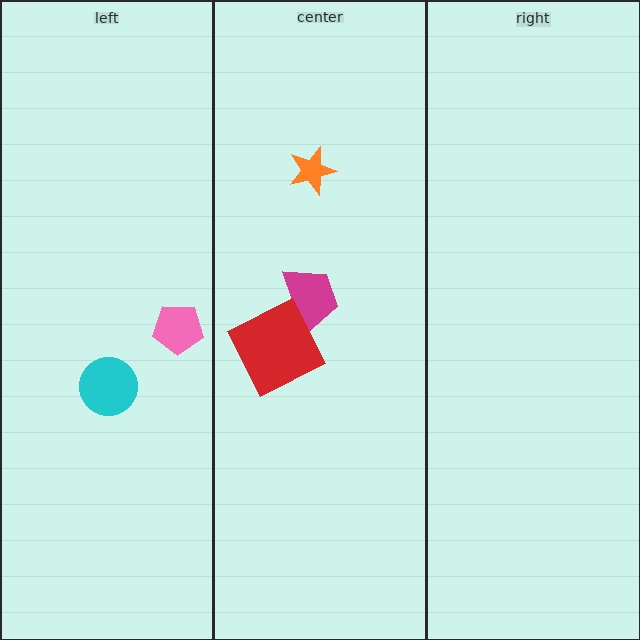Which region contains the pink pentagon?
The left region.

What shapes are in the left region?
The cyan circle, the pink pentagon.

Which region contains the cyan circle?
The left region.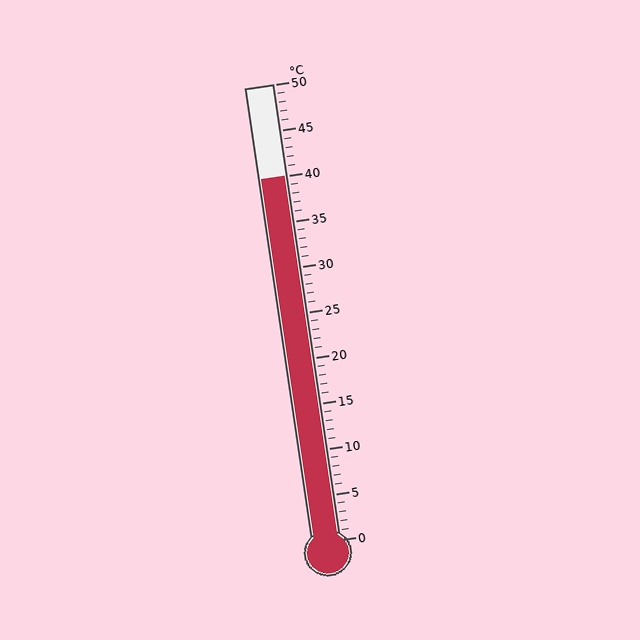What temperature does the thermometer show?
The thermometer shows approximately 40°C.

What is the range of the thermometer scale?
The thermometer scale ranges from 0°C to 50°C.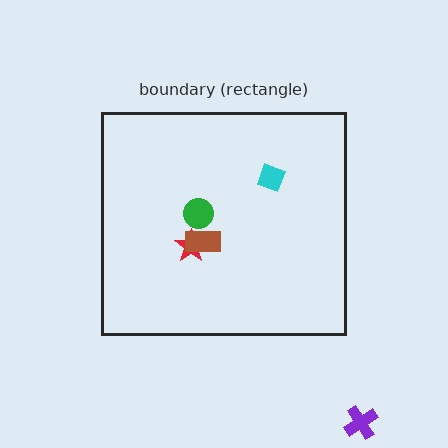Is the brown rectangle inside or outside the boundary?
Inside.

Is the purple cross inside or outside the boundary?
Outside.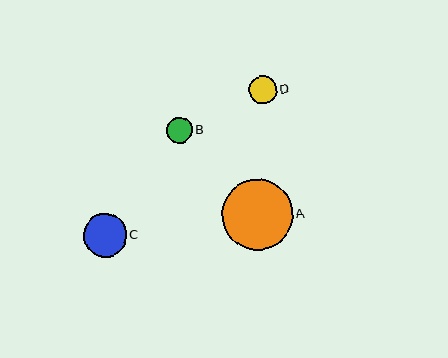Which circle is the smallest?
Circle B is the smallest with a size of approximately 26 pixels.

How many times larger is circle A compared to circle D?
Circle A is approximately 2.6 times the size of circle D.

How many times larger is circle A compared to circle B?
Circle A is approximately 2.7 times the size of circle B.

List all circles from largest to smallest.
From largest to smallest: A, C, D, B.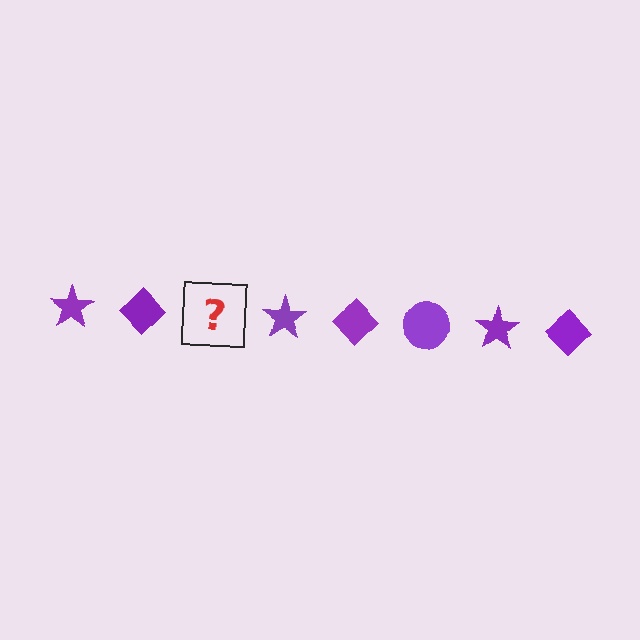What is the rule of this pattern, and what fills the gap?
The rule is that the pattern cycles through star, diamond, circle shapes in purple. The gap should be filled with a purple circle.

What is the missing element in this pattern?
The missing element is a purple circle.